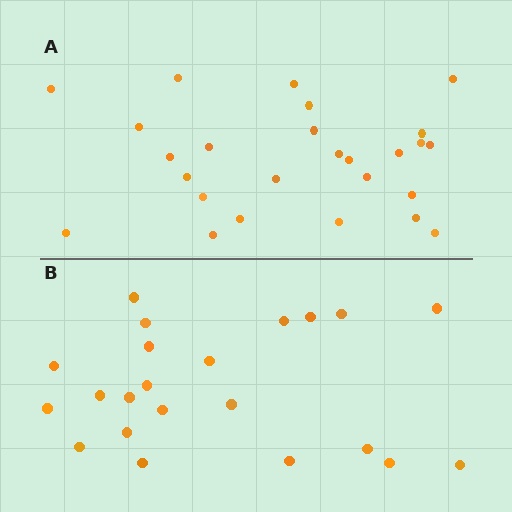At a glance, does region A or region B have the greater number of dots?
Region A (the top region) has more dots.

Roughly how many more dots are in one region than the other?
Region A has about 4 more dots than region B.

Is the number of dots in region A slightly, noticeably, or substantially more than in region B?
Region A has only slightly more — the two regions are fairly close. The ratio is roughly 1.2 to 1.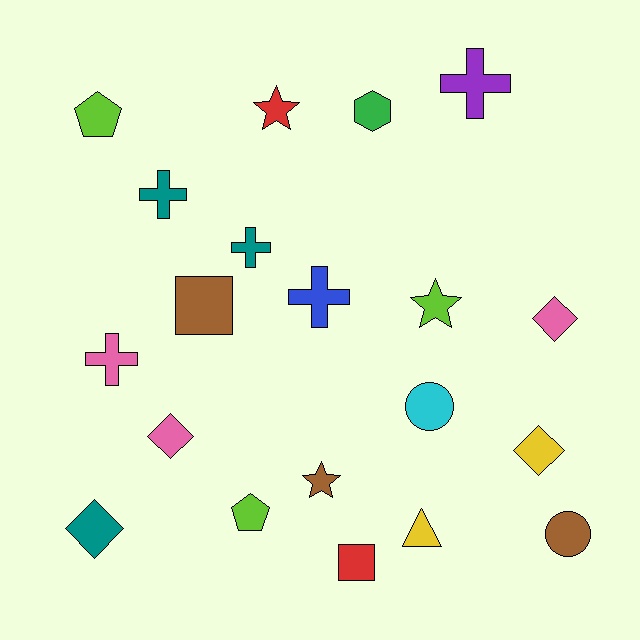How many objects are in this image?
There are 20 objects.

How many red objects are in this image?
There are 2 red objects.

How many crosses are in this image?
There are 5 crosses.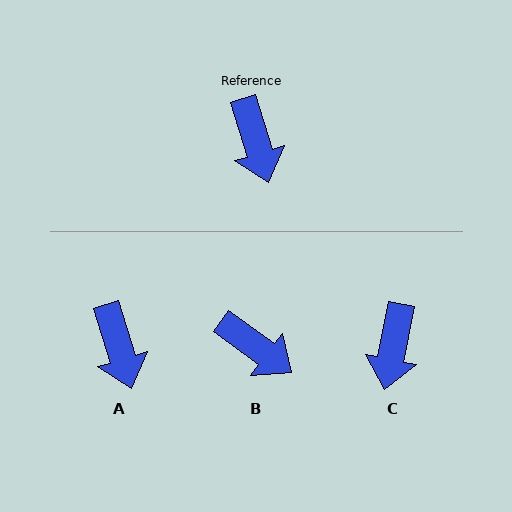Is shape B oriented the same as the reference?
No, it is off by about 36 degrees.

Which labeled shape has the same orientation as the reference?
A.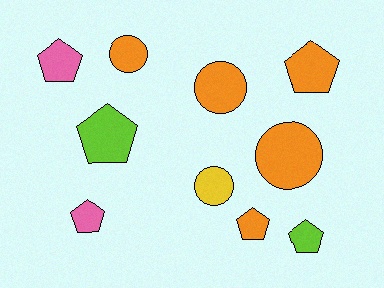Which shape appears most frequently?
Pentagon, with 6 objects.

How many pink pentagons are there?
There are 2 pink pentagons.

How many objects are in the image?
There are 10 objects.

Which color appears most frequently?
Orange, with 5 objects.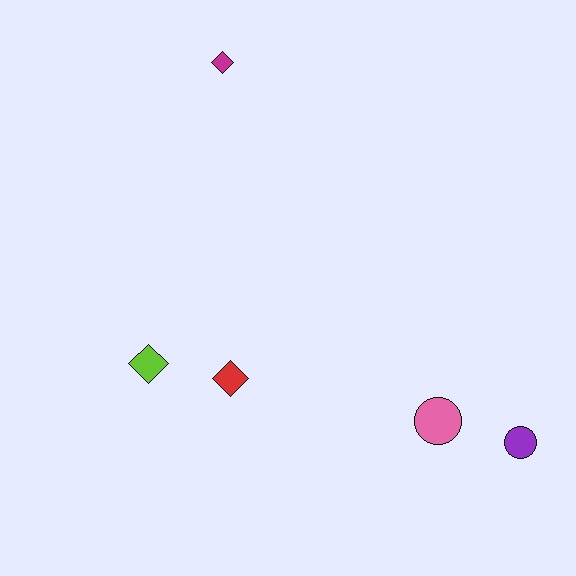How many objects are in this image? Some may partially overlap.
There are 5 objects.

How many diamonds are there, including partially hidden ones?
There are 3 diamonds.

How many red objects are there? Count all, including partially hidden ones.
There is 1 red object.